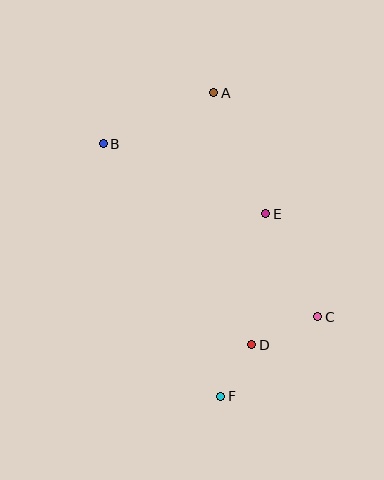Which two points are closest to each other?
Points D and F are closest to each other.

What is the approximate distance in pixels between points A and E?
The distance between A and E is approximately 132 pixels.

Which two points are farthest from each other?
Points A and F are farthest from each other.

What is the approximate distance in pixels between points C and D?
The distance between C and D is approximately 72 pixels.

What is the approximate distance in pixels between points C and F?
The distance between C and F is approximately 125 pixels.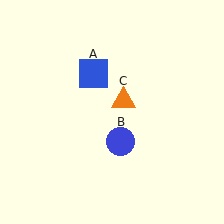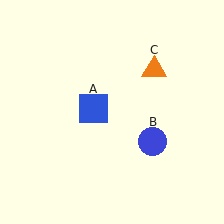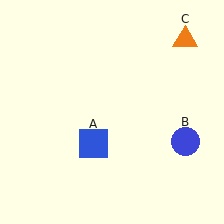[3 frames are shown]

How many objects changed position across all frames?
3 objects changed position: blue square (object A), blue circle (object B), orange triangle (object C).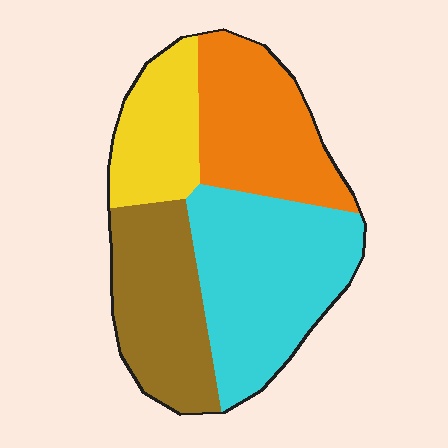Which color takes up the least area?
Yellow, at roughly 15%.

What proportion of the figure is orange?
Orange covers 25% of the figure.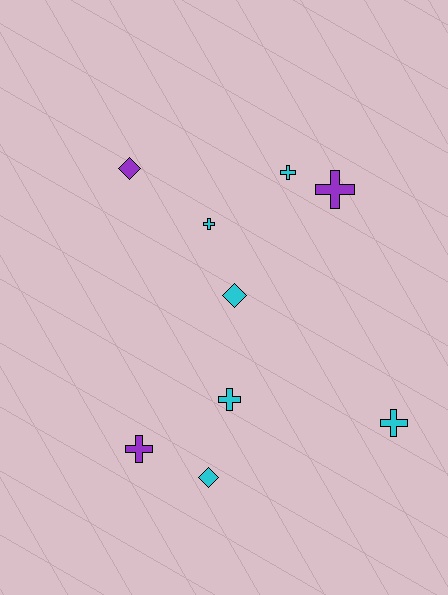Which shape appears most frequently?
Cross, with 6 objects.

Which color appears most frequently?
Cyan, with 6 objects.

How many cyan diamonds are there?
There are 2 cyan diamonds.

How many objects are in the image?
There are 9 objects.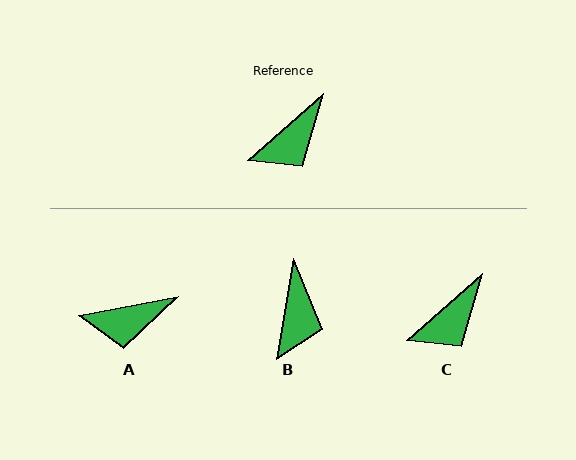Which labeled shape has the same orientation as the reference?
C.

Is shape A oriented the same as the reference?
No, it is off by about 30 degrees.